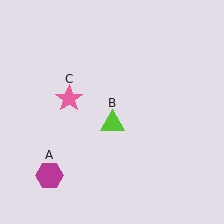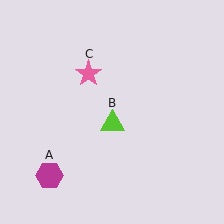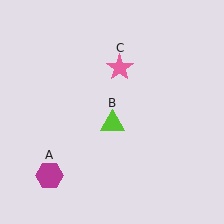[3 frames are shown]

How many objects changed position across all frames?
1 object changed position: pink star (object C).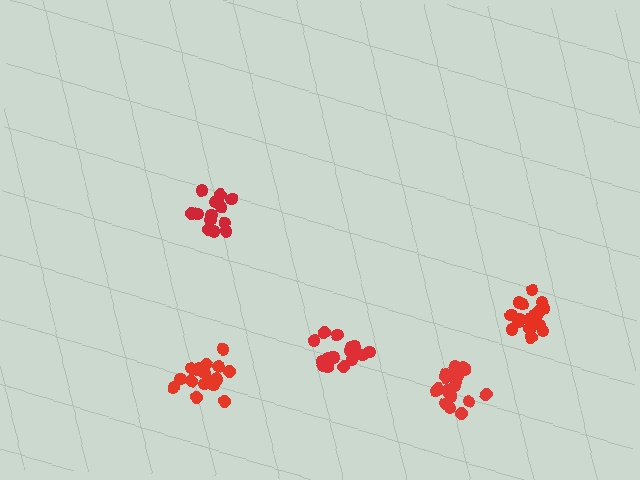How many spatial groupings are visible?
There are 5 spatial groupings.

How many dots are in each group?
Group 1: 19 dots, Group 2: 19 dots, Group 3: 14 dots, Group 4: 17 dots, Group 5: 17 dots (86 total).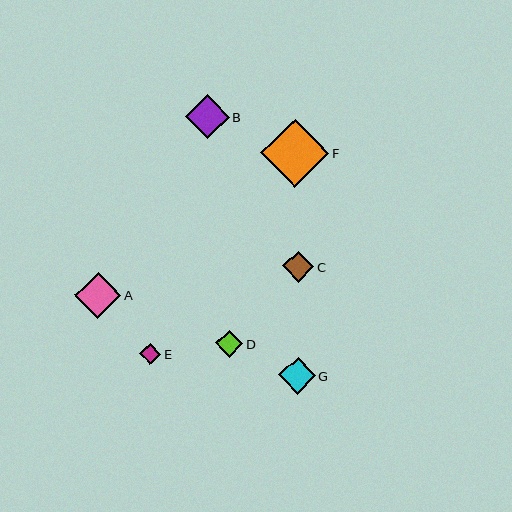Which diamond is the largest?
Diamond F is the largest with a size of approximately 68 pixels.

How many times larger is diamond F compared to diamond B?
Diamond F is approximately 1.5 times the size of diamond B.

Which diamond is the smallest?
Diamond E is the smallest with a size of approximately 21 pixels.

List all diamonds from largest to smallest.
From largest to smallest: F, A, B, G, C, D, E.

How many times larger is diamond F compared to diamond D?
Diamond F is approximately 2.5 times the size of diamond D.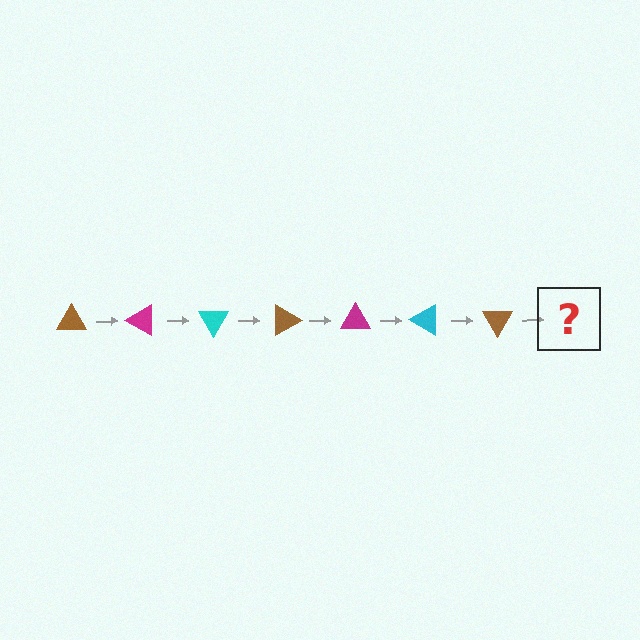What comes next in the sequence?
The next element should be a magenta triangle, rotated 210 degrees from the start.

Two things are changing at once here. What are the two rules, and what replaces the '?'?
The two rules are that it rotates 30 degrees each step and the color cycles through brown, magenta, and cyan. The '?' should be a magenta triangle, rotated 210 degrees from the start.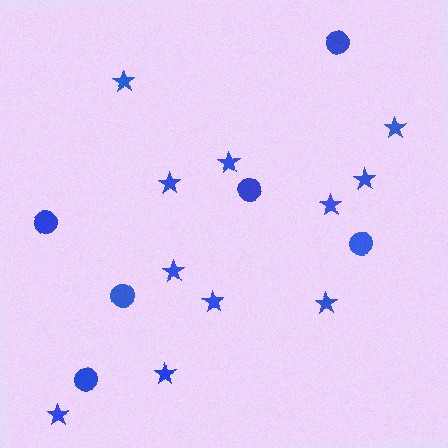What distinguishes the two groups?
There are 2 groups: one group of circles (6) and one group of stars (11).